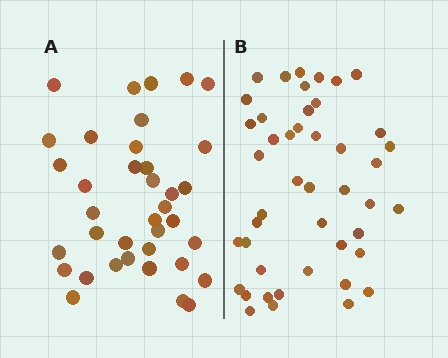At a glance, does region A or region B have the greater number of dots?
Region B (the right region) has more dots.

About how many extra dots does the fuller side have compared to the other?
Region B has roughly 8 or so more dots than region A.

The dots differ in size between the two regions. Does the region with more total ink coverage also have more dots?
No. Region A has more total ink coverage because its dots are larger, but region B actually contains more individual dots. Total area can be misleading — the number of items is what matters here.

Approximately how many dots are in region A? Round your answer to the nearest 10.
About 40 dots. (The exact count is 37, which rounds to 40.)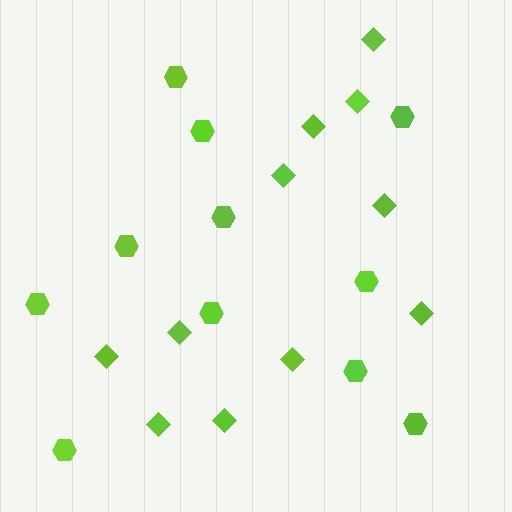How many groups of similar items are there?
There are 2 groups: one group of diamonds (11) and one group of hexagons (11).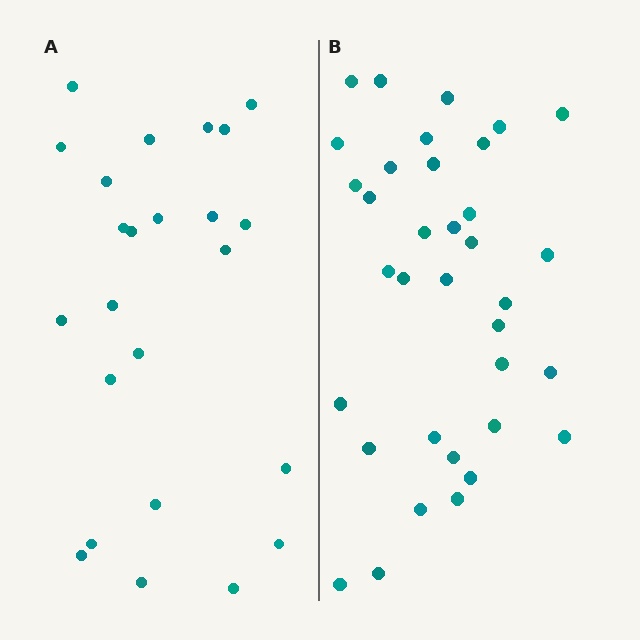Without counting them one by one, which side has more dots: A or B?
Region B (the right region) has more dots.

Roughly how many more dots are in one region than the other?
Region B has roughly 12 or so more dots than region A.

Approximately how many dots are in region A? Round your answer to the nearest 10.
About 20 dots. (The exact count is 24, which rounds to 20.)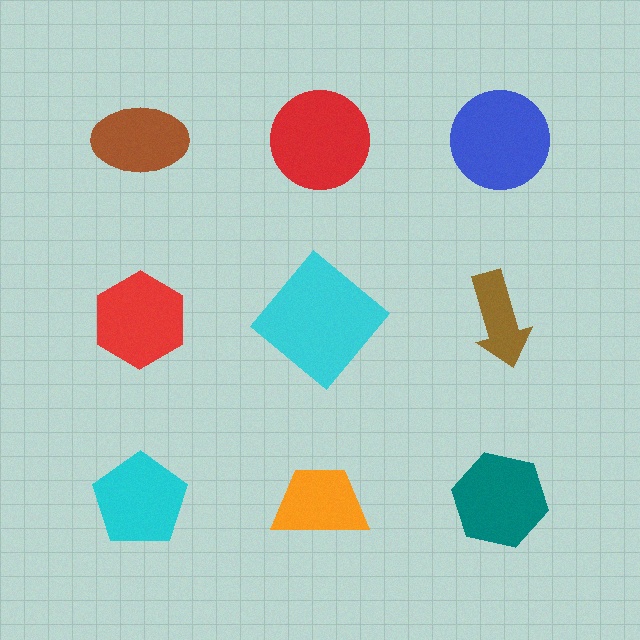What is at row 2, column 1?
A red hexagon.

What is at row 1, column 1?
A brown ellipse.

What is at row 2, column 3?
A brown arrow.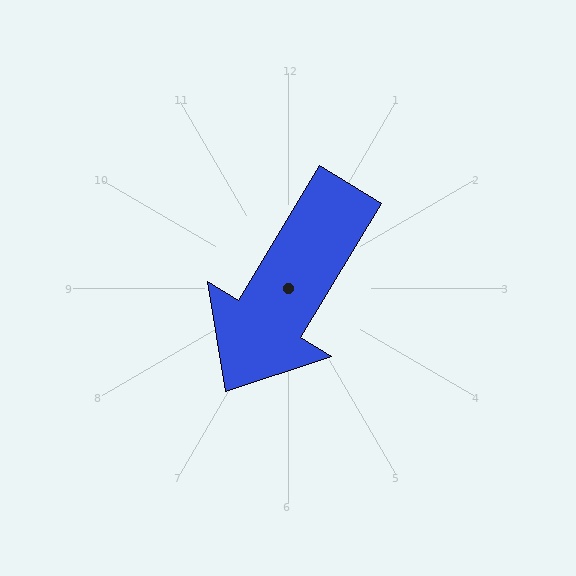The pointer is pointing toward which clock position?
Roughly 7 o'clock.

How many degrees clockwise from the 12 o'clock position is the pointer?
Approximately 211 degrees.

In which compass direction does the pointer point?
Southwest.